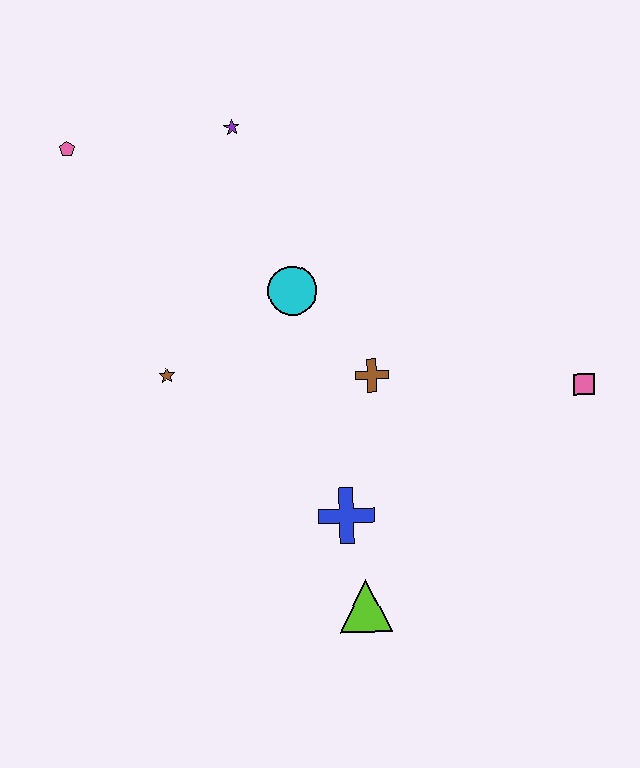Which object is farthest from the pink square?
The pink pentagon is farthest from the pink square.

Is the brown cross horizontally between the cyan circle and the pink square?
Yes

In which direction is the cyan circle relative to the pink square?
The cyan circle is to the left of the pink square.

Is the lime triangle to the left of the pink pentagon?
No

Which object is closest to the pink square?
The brown cross is closest to the pink square.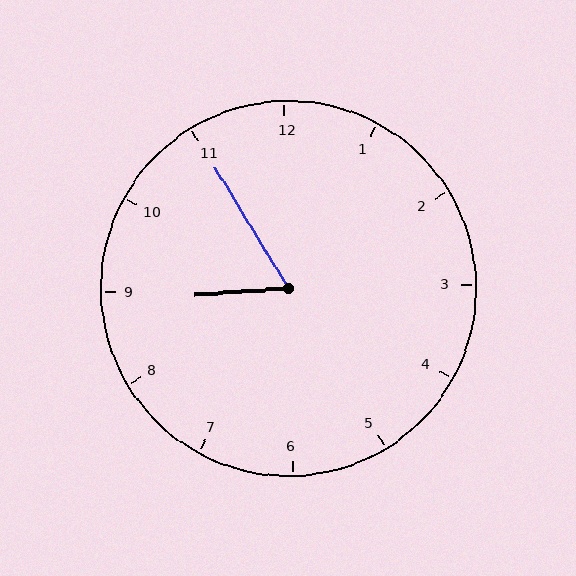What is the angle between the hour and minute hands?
Approximately 62 degrees.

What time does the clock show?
8:55.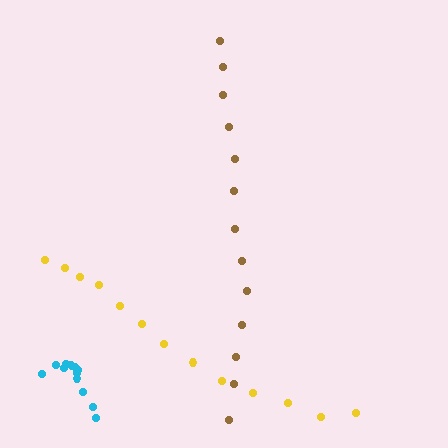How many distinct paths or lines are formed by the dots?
There are 3 distinct paths.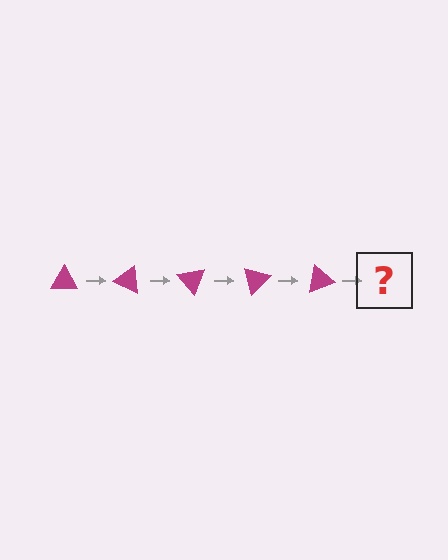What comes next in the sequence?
The next element should be a magenta triangle rotated 125 degrees.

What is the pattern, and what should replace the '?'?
The pattern is that the triangle rotates 25 degrees each step. The '?' should be a magenta triangle rotated 125 degrees.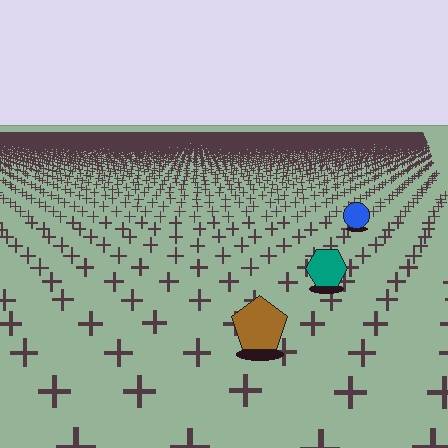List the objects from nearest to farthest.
From nearest to farthest: the brown pentagon, the teal hexagon, the blue circle.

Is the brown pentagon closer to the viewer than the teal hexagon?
Yes. The brown pentagon is closer — you can tell from the texture gradient: the ground texture is coarser near it.